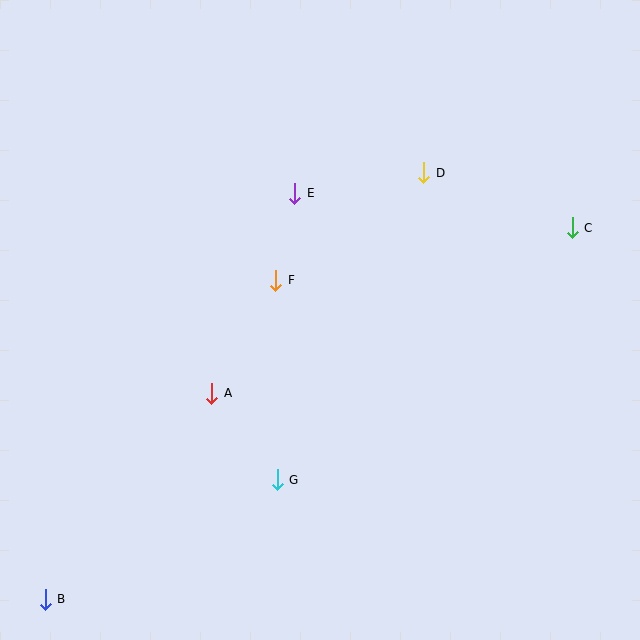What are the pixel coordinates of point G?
Point G is at (277, 480).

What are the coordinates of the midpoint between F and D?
The midpoint between F and D is at (350, 227).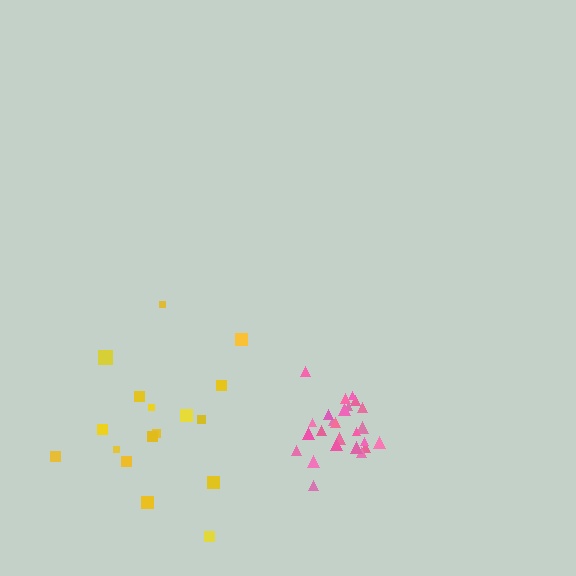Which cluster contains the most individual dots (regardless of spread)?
Pink (25).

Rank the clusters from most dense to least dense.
pink, yellow.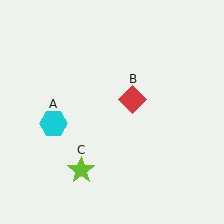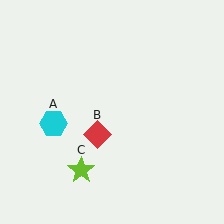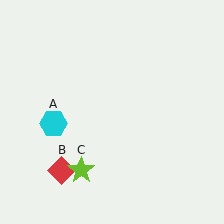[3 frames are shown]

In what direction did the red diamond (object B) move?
The red diamond (object B) moved down and to the left.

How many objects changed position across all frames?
1 object changed position: red diamond (object B).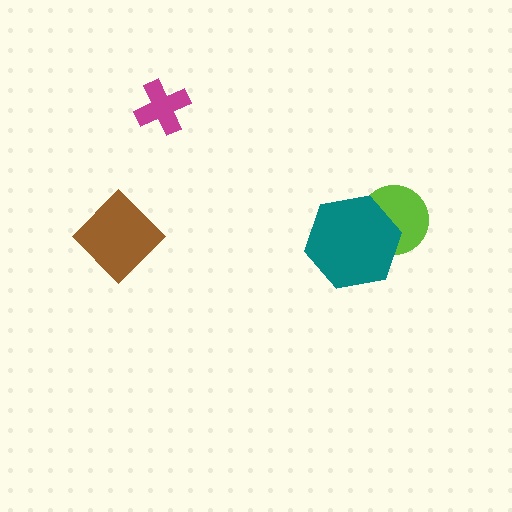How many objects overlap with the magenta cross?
0 objects overlap with the magenta cross.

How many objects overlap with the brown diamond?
0 objects overlap with the brown diamond.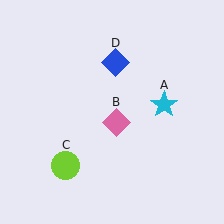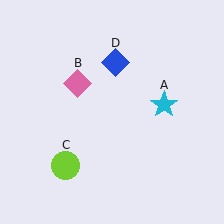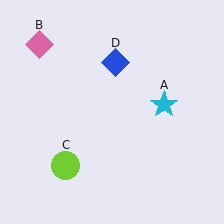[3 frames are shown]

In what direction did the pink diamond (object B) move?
The pink diamond (object B) moved up and to the left.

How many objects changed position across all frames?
1 object changed position: pink diamond (object B).